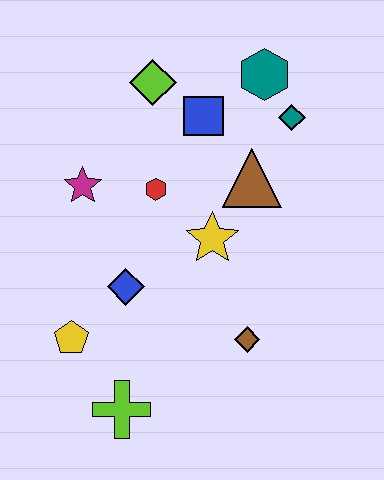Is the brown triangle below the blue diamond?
No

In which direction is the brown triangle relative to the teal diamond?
The brown triangle is below the teal diamond.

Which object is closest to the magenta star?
The red hexagon is closest to the magenta star.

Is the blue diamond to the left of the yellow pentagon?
No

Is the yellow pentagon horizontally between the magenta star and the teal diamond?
No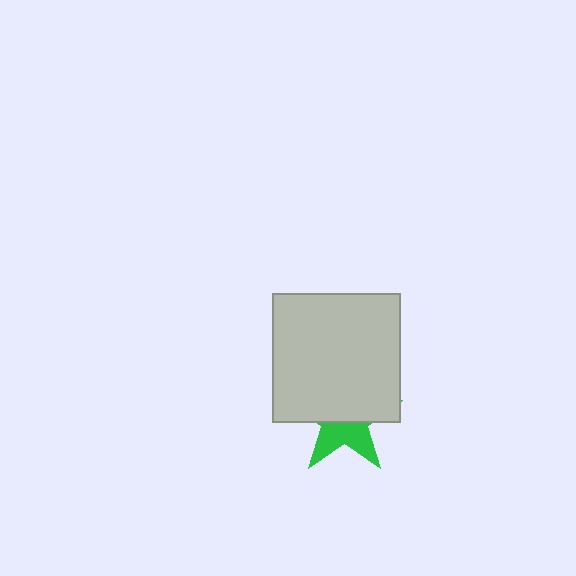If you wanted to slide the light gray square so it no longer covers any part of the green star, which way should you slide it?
Slide it up — that is the most direct way to separate the two shapes.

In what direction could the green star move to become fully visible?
The green star could move down. That would shift it out from behind the light gray square entirely.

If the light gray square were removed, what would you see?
You would see the complete green star.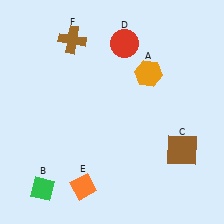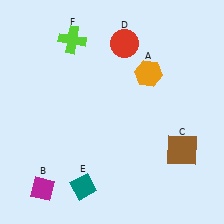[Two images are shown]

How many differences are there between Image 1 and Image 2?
There are 3 differences between the two images.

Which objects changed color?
B changed from green to magenta. E changed from orange to teal. F changed from brown to lime.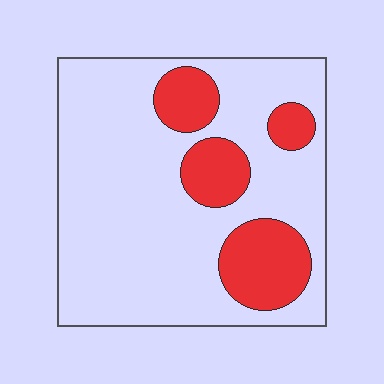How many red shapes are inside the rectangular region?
4.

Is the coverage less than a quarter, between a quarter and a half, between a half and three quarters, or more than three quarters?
Less than a quarter.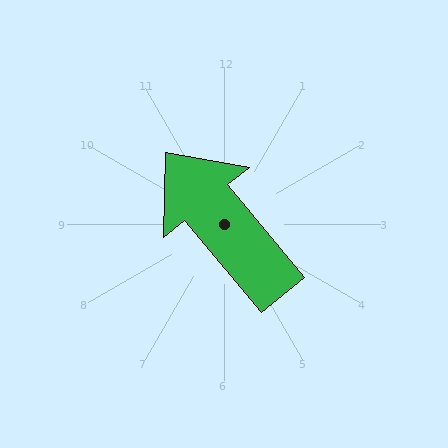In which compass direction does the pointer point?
Northwest.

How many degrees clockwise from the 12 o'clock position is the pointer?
Approximately 320 degrees.